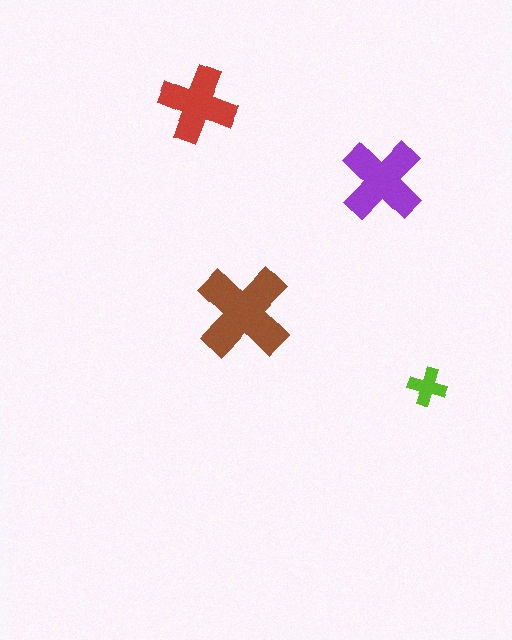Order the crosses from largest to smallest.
the brown one, the purple one, the red one, the lime one.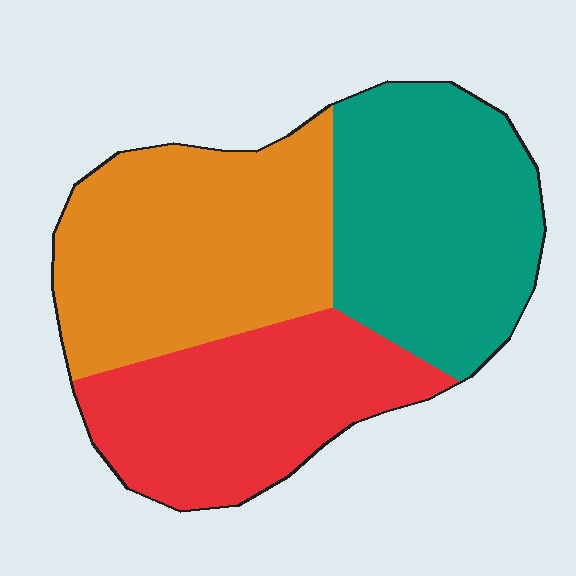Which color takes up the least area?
Red, at roughly 30%.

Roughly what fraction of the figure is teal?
Teal takes up between a third and a half of the figure.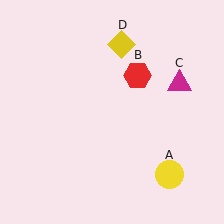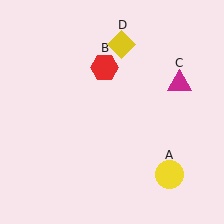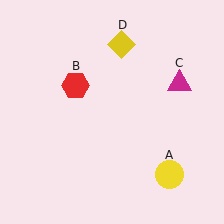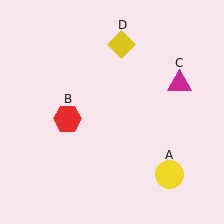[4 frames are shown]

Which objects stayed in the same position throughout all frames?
Yellow circle (object A) and magenta triangle (object C) and yellow diamond (object D) remained stationary.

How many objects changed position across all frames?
1 object changed position: red hexagon (object B).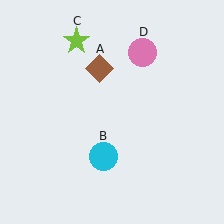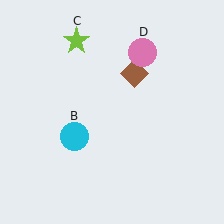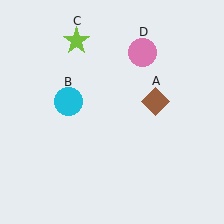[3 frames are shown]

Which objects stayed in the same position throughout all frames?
Lime star (object C) and pink circle (object D) remained stationary.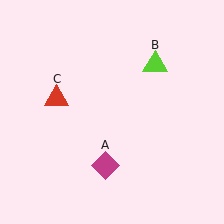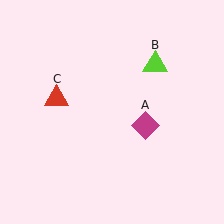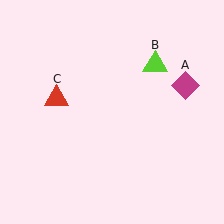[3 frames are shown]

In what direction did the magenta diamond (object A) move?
The magenta diamond (object A) moved up and to the right.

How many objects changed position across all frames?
1 object changed position: magenta diamond (object A).